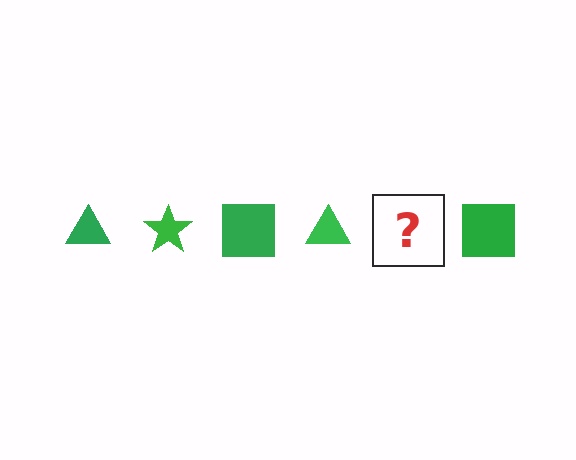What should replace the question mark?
The question mark should be replaced with a green star.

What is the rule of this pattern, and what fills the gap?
The rule is that the pattern cycles through triangle, star, square shapes in green. The gap should be filled with a green star.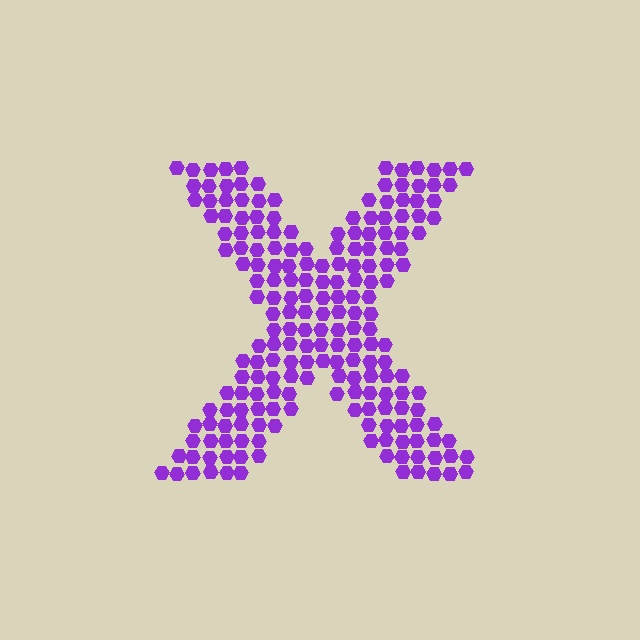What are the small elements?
The small elements are hexagons.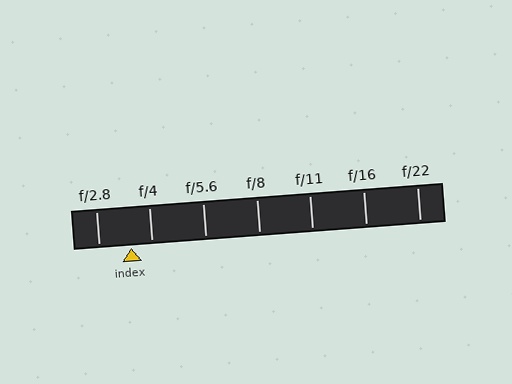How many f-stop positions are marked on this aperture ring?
There are 7 f-stop positions marked.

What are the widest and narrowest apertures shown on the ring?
The widest aperture shown is f/2.8 and the narrowest is f/22.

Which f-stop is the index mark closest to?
The index mark is closest to f/4.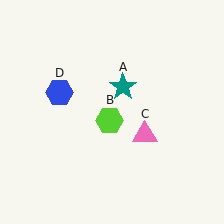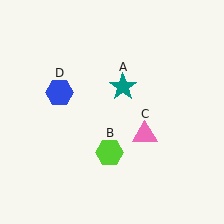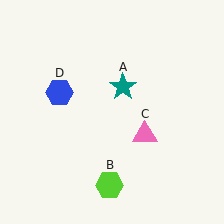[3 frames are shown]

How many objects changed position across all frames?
1 object changed position: lime hexagon (object B).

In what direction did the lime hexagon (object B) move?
The lime hexagon (object B) moved down.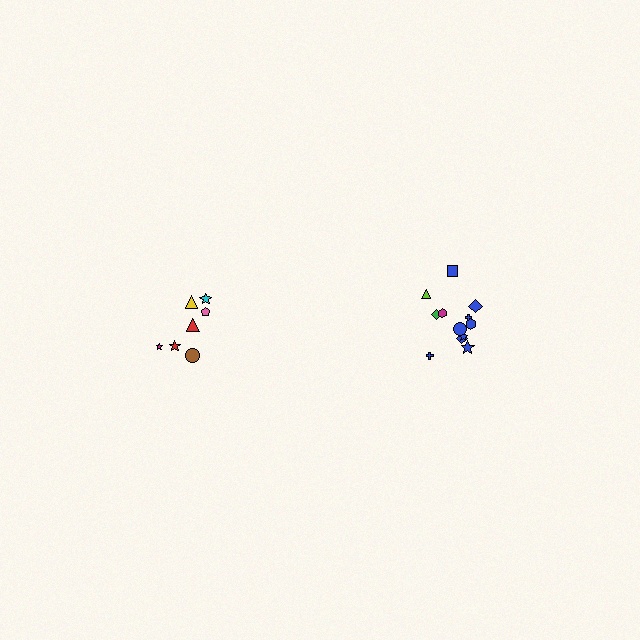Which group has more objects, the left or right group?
The right group.